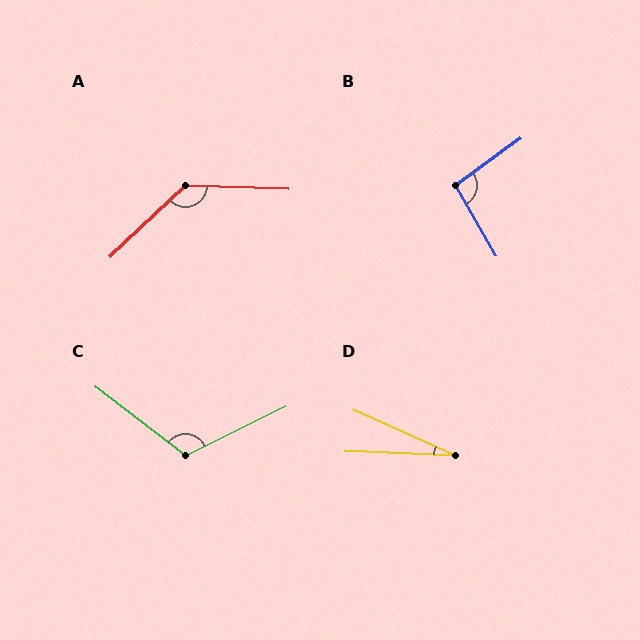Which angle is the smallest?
D, at approximately 22 degrees.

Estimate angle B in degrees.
Approximately 96 degrees.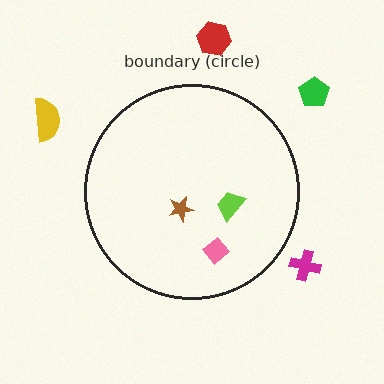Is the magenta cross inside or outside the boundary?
Outside.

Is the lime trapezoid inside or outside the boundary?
Inside.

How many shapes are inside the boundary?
3 inside, 4 outside.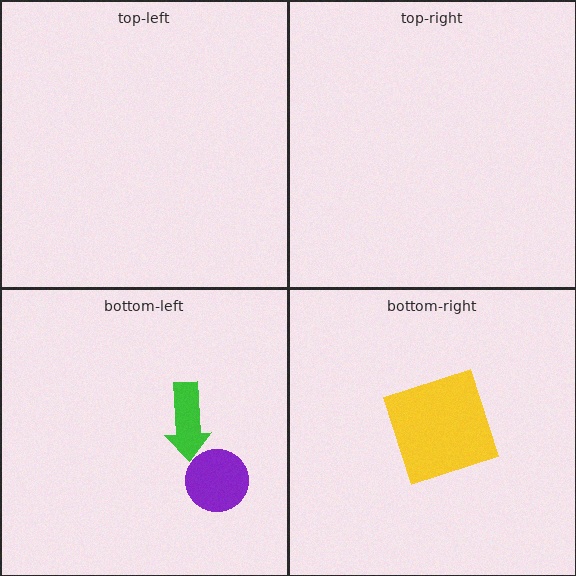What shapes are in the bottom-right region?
The yellow square.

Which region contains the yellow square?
The bottom-right region.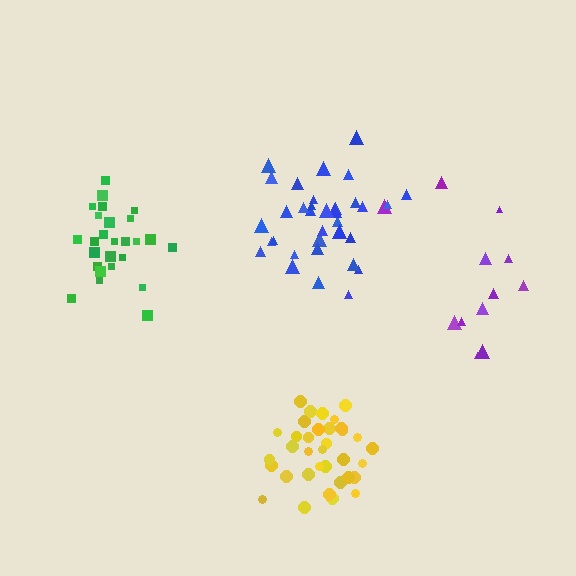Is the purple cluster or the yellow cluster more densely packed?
Yellow.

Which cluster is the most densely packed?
Yellow.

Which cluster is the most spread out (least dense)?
Purple.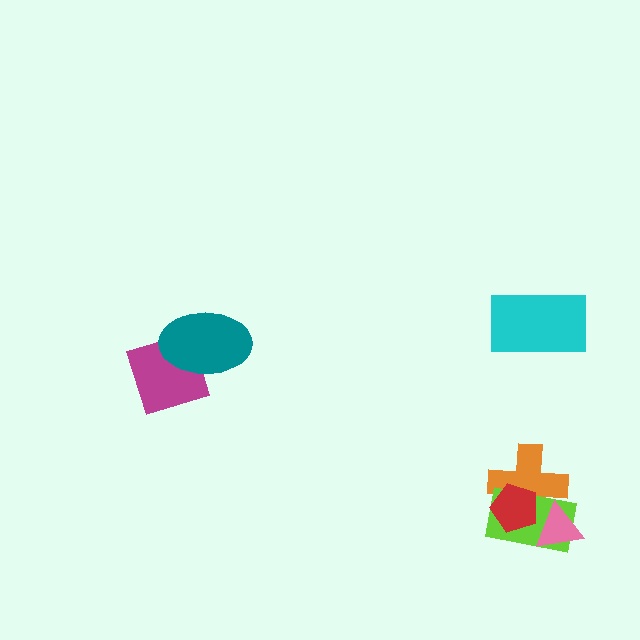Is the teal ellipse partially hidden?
No, no other shape covers it.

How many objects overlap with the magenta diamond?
1 object overlaps with the magenta diamond.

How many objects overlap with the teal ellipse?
1 object overlaps with the teal ellipse.